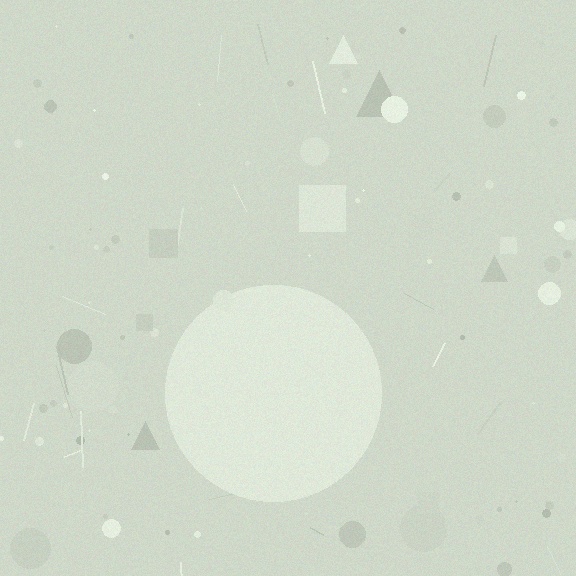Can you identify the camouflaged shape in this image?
The camouflaged shape is a circle.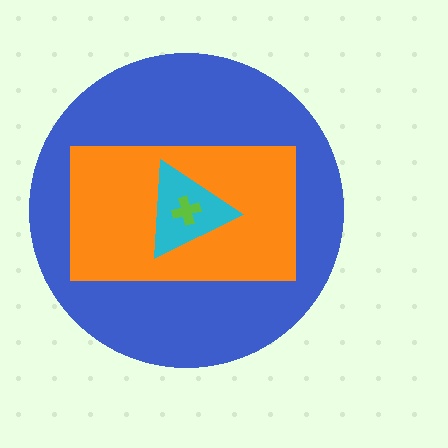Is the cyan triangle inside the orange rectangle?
Yes.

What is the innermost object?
The lime cross.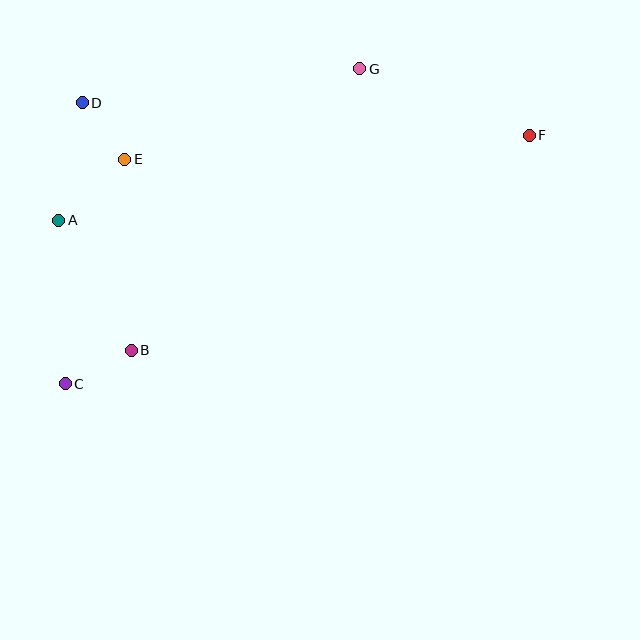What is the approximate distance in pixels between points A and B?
The distance between A and B is approximately 149 pixels.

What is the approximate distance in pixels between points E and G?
The distance between E and G is approximately 252 pixels.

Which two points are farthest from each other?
Points C and F are farthest from each other.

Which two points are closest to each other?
Points D and E are closest to each other.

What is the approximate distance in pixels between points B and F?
The distance between B and F is approximately 452 pixels.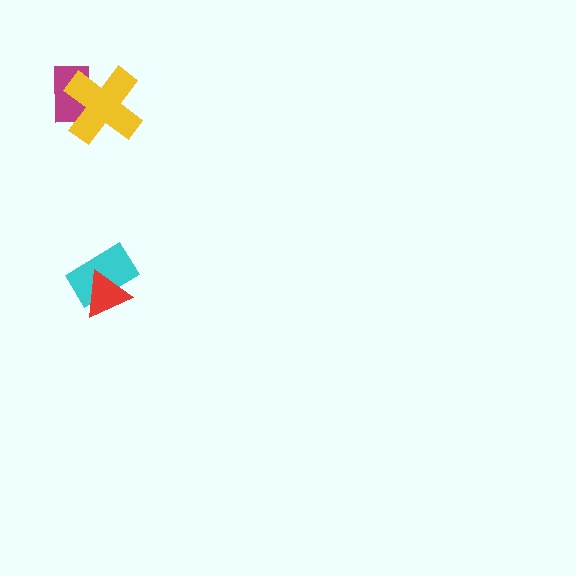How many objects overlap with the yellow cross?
1 object overlaps with the yellow cross.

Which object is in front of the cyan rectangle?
The red triangle is in front of the cyan rectangle.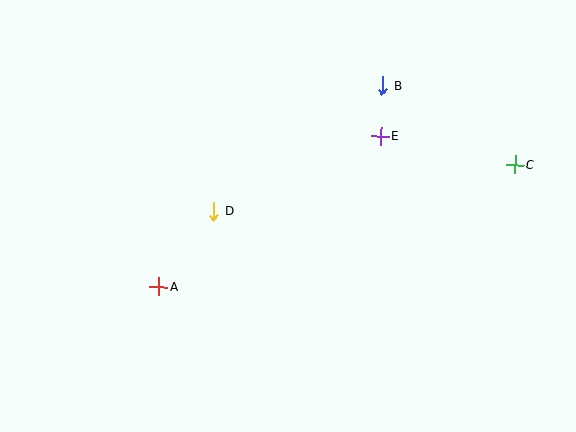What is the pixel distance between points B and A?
The distance between B and A is 301 pixels.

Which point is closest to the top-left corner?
Point D is closest to the top-left corner.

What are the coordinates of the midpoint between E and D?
The midpoint between E and D is at (297, 173).